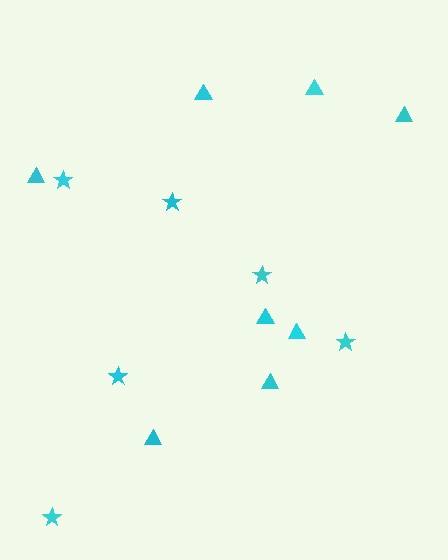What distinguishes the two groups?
There are 2 groups: one group of triangles (8) and one group of stars (6).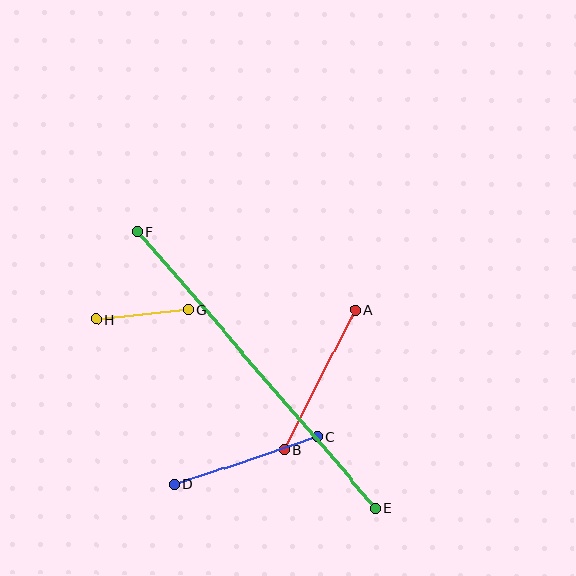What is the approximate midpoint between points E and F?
The midpoint is at approximately (257, 370) pixels.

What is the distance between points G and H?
The distance is approximately 93 pixels.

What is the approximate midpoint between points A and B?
The midpoint is at approximately (320, 380) pixels.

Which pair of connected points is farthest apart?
Points E and F are farthest apart.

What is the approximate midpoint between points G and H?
The midpoint is at approximately (142, 315) pixels.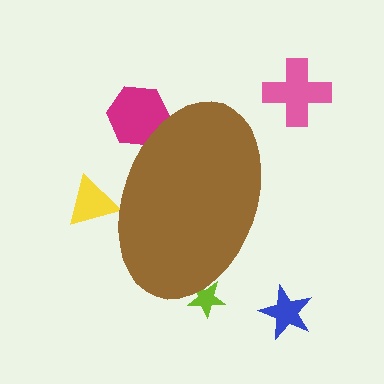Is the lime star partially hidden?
Yes, the lime star is partially hidden behind the brown ellipse.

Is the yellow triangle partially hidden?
Yes, the yellow triangle is partially hidden behind the brown ellipse.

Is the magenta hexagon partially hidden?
Yes, the magenta hexagon is partially hidden behind the brown ellipse.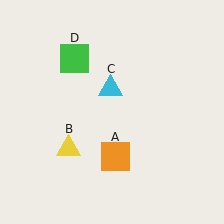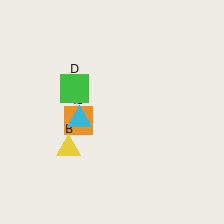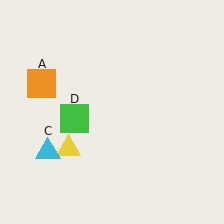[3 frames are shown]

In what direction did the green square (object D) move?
The green square (object D) moved down.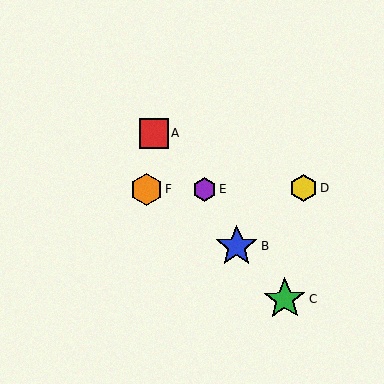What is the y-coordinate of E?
Object E is at y≈189.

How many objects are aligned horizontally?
3 objects (D, E, F) are aligned horizontally.